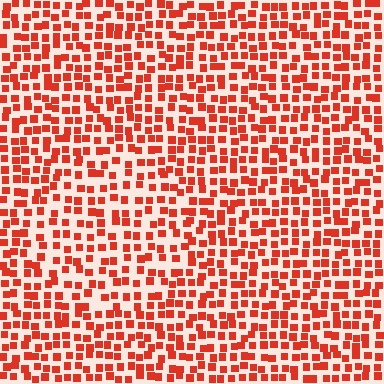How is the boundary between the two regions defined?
The boundary is defined by a change in element density (approximately 1.4x ratio). All elements are the same color, size, and shape.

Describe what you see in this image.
The image contains small red elements arranged at two different densities. A circle-shaped region is visible where the elements are less densely packed than the surrounding area.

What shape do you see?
I see a circle.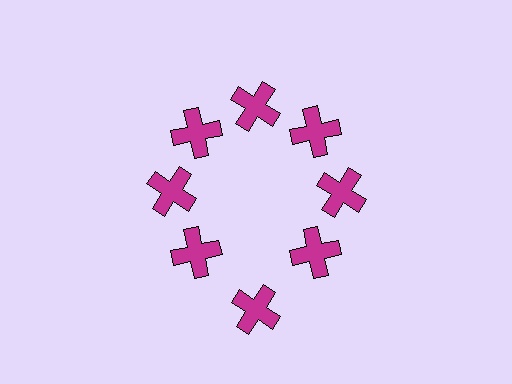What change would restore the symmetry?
The symmetry would be restored by moving it inward, back onto the ring so that all 8 crosses sit at equal angles and equal distance from the center.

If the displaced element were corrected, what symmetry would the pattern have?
It would have 8-fold rotational symmetry — the pattern would map onto itself every 45 degrees.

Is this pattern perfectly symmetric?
No. The 8 magenta crosses are arranged in a ring, but one element near the 6 o'clock position is pushed outward from the center, breaking the 8-fold rotational symmetry.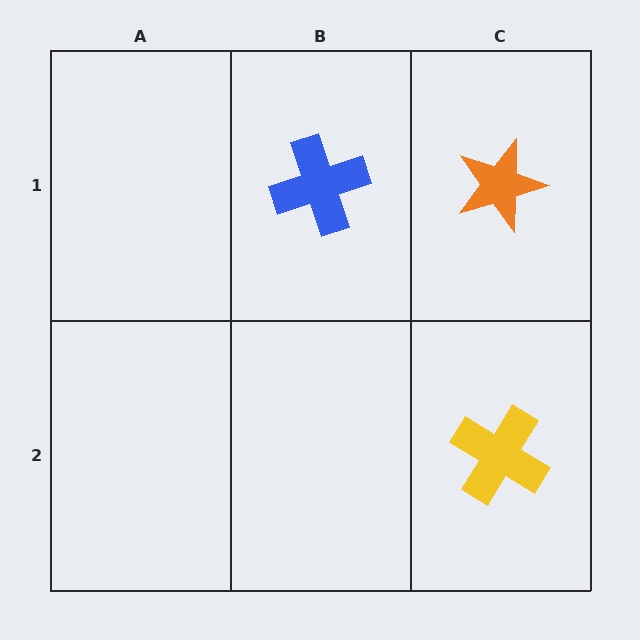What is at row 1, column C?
An orange star.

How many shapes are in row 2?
1 shape.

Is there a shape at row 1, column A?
No, that cell is empty.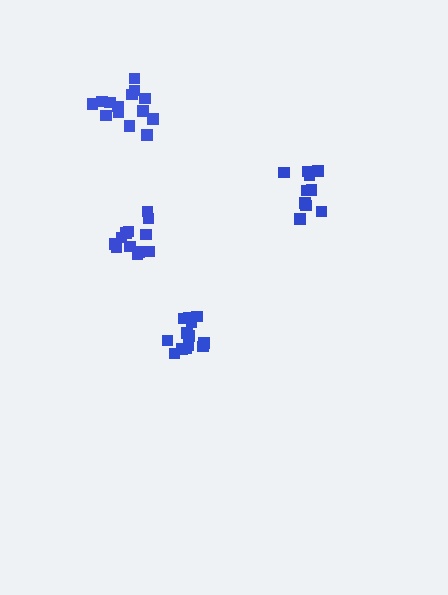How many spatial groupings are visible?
There are 4 spatial groupings.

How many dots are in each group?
Group 1: 12 dots, Group 2: 10 dots, Group 3: 13 dots, Group 4: 15 dots (50 total).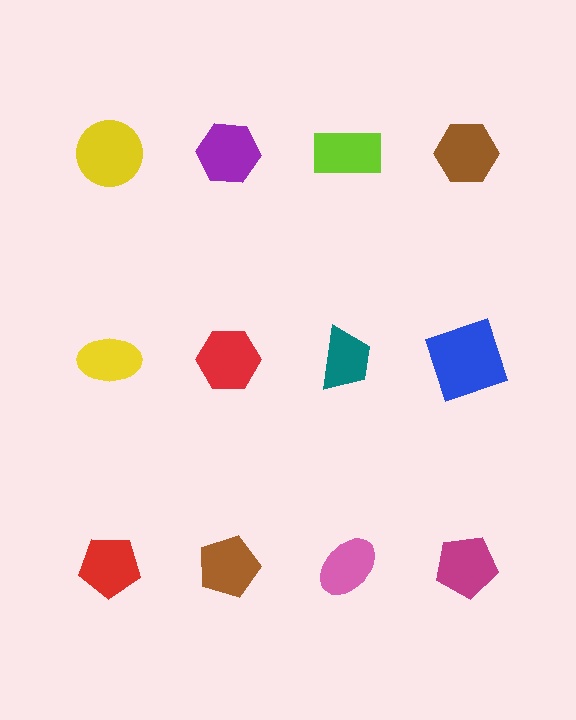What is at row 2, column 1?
A yellow ellipse.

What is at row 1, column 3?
A lime rectangle.